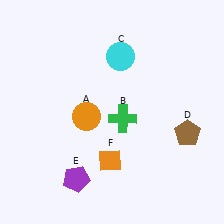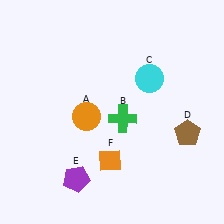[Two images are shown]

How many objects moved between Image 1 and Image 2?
1 object moved between the two images.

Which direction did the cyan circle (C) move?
The cyan circle (C) moved right.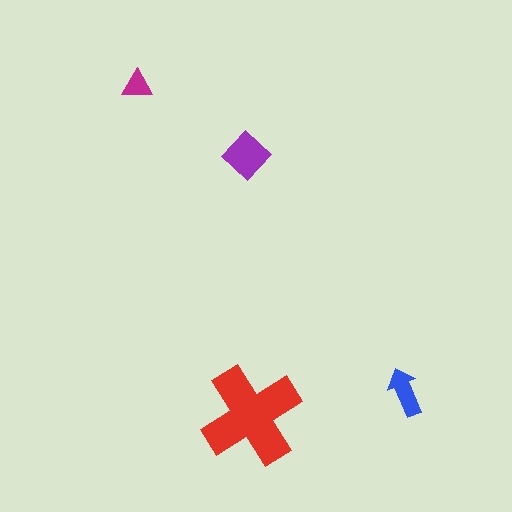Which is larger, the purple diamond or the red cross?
The red cross.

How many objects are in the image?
There are 4 objects in the image.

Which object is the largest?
The red cross.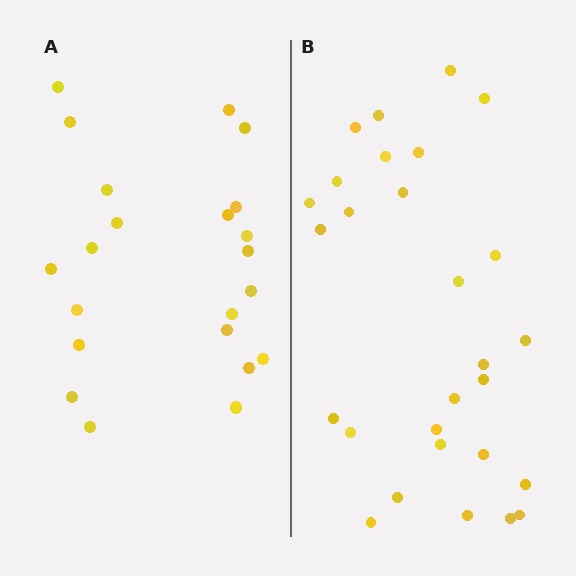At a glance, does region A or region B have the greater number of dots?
Region B (the right region) has more dots.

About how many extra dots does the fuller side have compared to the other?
Region B has about 6 more dots than region A.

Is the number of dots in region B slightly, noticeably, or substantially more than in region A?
Region B has noticeably more, but not dramatically so. The ratio is roughly 1.3 to 1.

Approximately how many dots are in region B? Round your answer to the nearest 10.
About 30 dots. (The exact count is 28, which rounds to 30.)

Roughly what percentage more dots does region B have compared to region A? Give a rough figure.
About 25% more.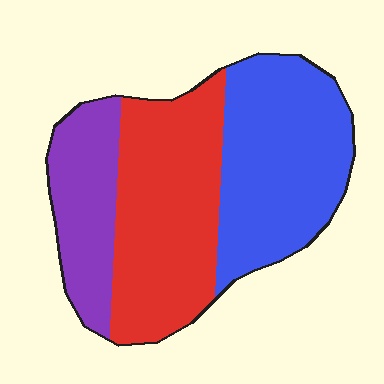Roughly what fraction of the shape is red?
Red covers around 40% of the shape.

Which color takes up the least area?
Purple, at roughly 20%.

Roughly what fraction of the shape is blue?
Blue covers roughly 40% of the shape.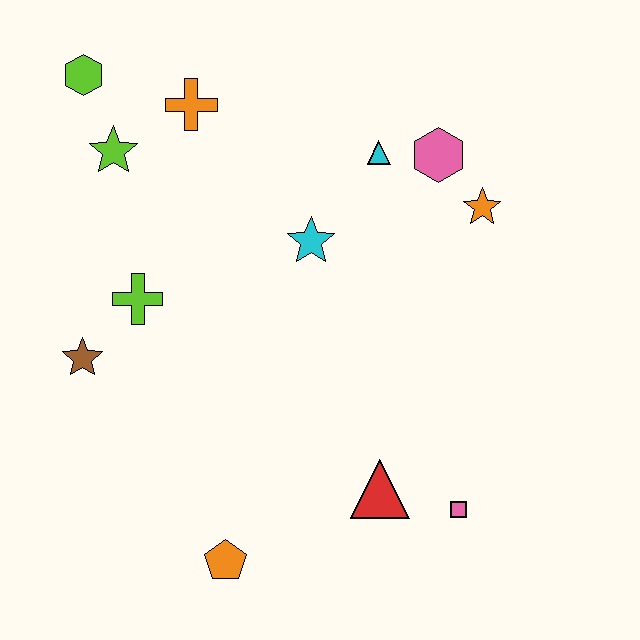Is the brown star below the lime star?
Yes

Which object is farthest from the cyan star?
The orange pentagon is farthest from the cyan star.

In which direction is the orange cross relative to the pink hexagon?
The orange cross is to the left of the pink hexagon.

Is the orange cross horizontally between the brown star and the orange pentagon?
Yes